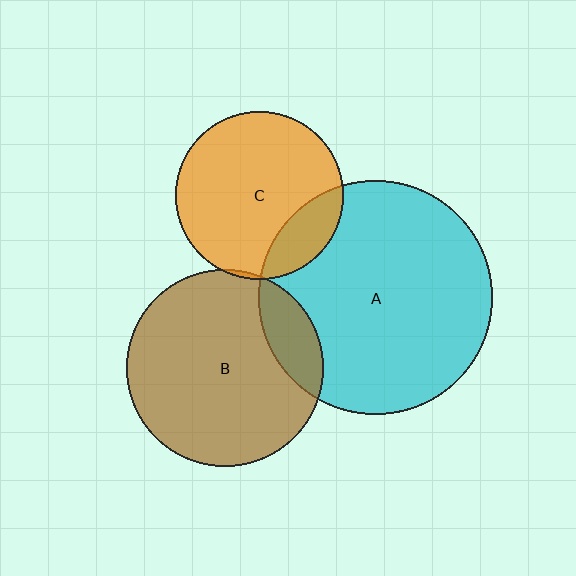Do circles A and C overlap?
Yes.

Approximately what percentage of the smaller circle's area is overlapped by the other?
Approximately 20%.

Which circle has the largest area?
Circle A (cyan).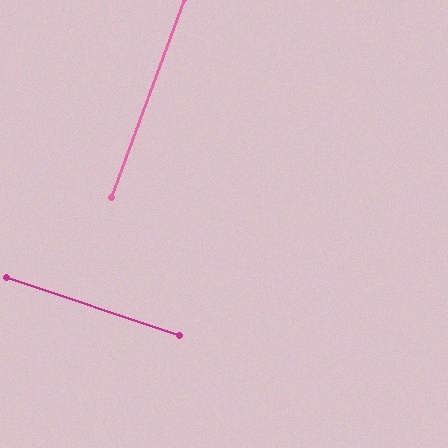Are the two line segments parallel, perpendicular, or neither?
Perpendicular — they meet at approximately 88°.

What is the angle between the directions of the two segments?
Approximately 88 degrees.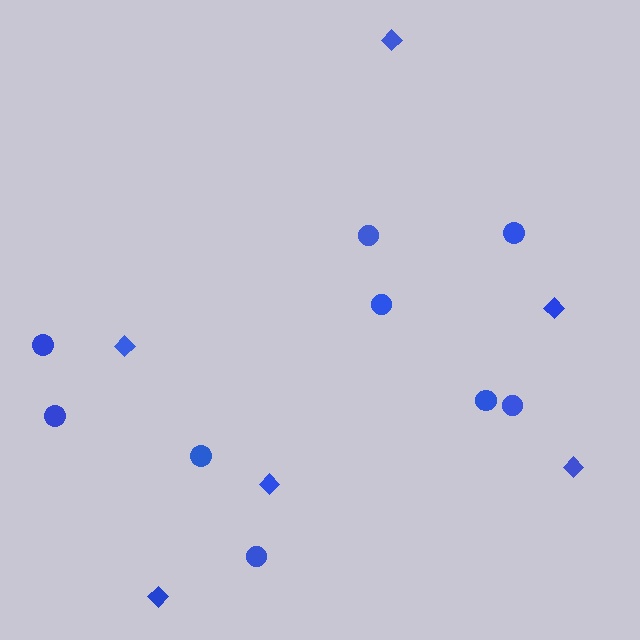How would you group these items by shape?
There are 2 groups: one group of diamonds (6) and one group of circles (9).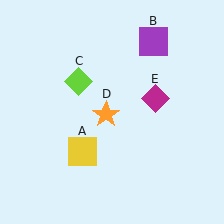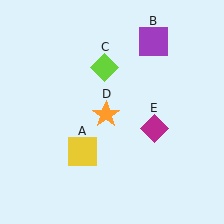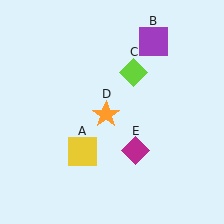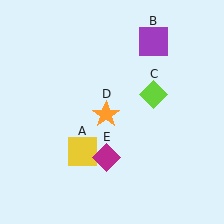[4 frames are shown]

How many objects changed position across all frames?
2 objects changed position: lime diamond (object C), magenta diamond (object E).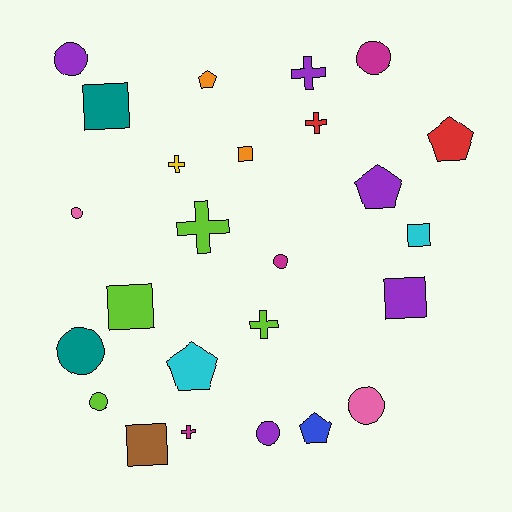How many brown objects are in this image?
There is 1 brown object.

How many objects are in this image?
There are 25 objects.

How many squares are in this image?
There are 6 squares.